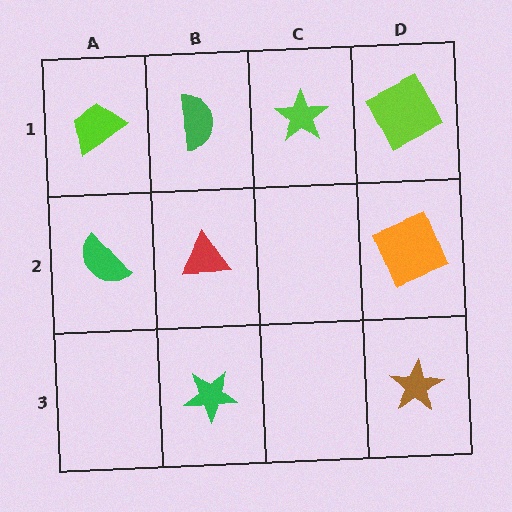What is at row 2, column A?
A green semicircle.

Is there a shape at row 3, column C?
No, that cell is empty.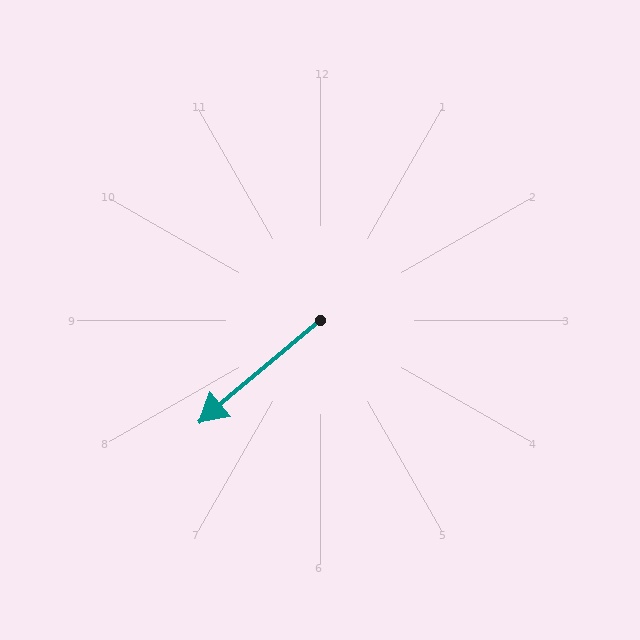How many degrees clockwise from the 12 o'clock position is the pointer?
Approximately 230 degrees.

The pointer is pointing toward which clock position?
Roughly 8 o'clock.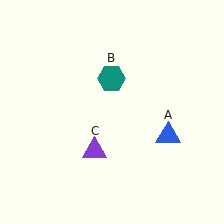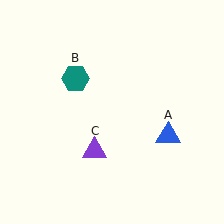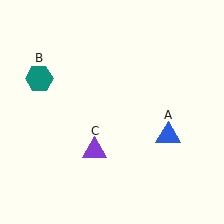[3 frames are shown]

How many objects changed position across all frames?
1 object changed position: teal hexagon (object B).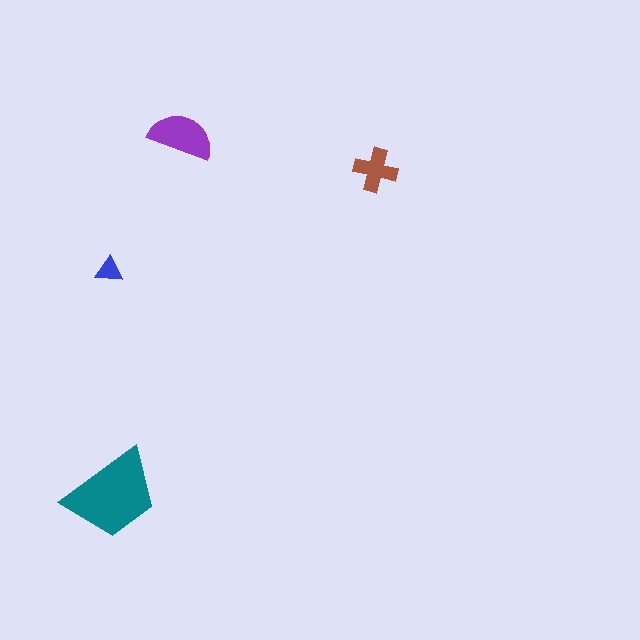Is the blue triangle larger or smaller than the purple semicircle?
Smaller.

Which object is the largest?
The teal trapezoid.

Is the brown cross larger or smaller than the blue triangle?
Larger.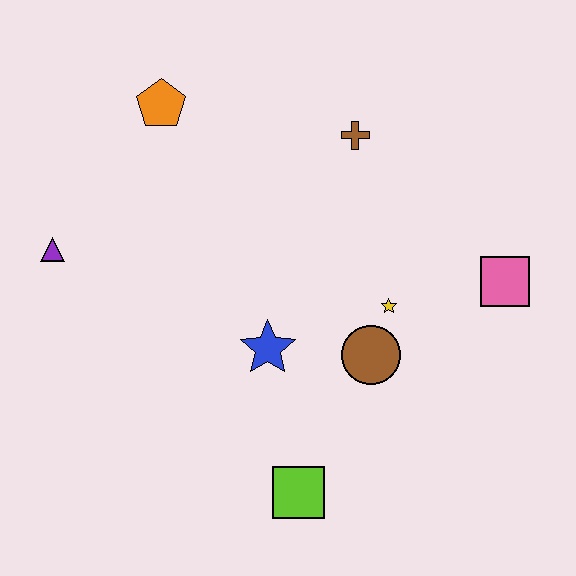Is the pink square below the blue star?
No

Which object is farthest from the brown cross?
The lime square is farthest from the brown cross.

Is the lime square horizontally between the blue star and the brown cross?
Yes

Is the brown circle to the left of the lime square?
No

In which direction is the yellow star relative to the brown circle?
The yellow star is above the brown circle.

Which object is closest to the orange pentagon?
The purple triangle is closest to the orange pentagon.